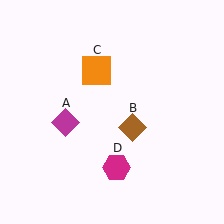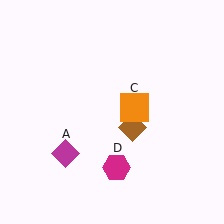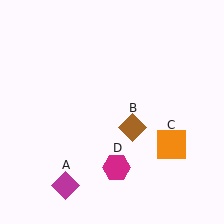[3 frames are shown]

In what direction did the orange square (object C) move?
The orange square (object C) moved down and to the right.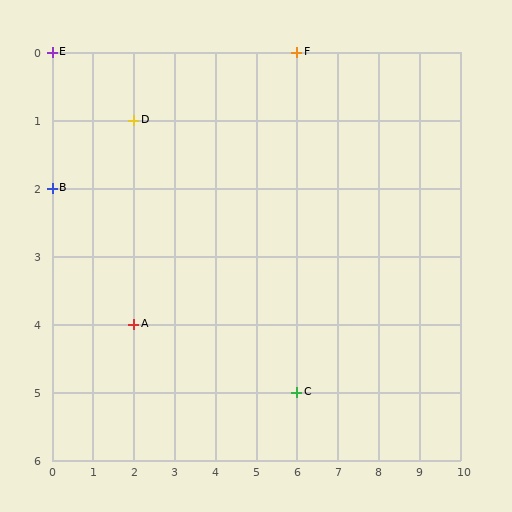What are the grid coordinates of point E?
Point E is at grid coordinates (0, 0).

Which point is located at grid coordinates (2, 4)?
Point A is at (2, 4).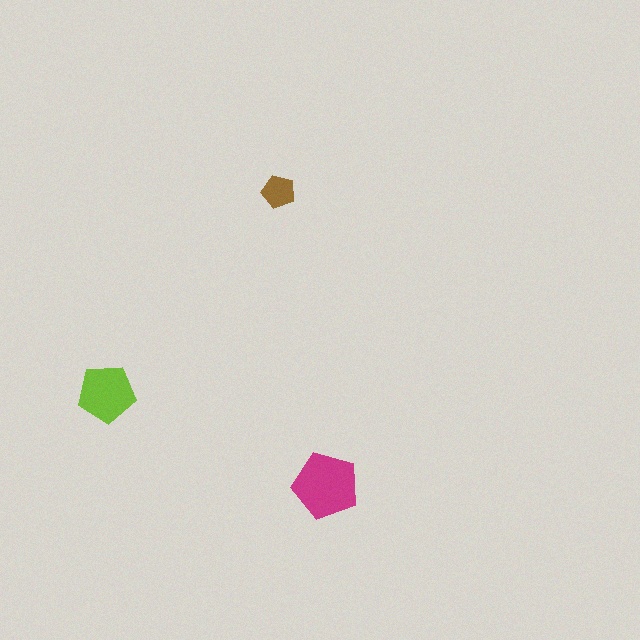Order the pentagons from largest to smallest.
the magenta one, the lime one, the brown one.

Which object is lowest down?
The magenta pentagon is bottommost.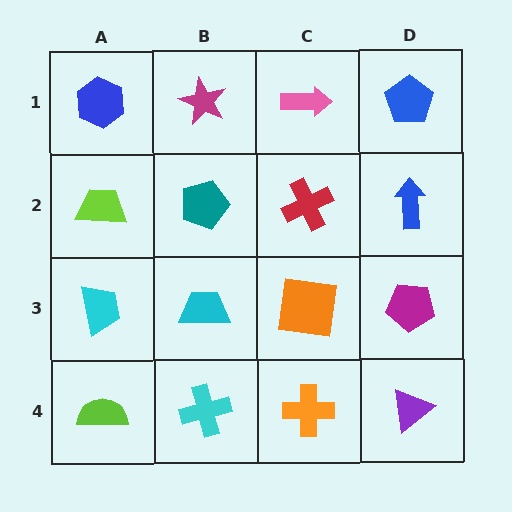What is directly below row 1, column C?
A red cross.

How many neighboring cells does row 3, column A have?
3.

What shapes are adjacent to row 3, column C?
A red cross (row 2, column C), an orange cross (row 4, column C), a cyan trapezoid (row 3, column B), a magenta pentagon (row 3, column D).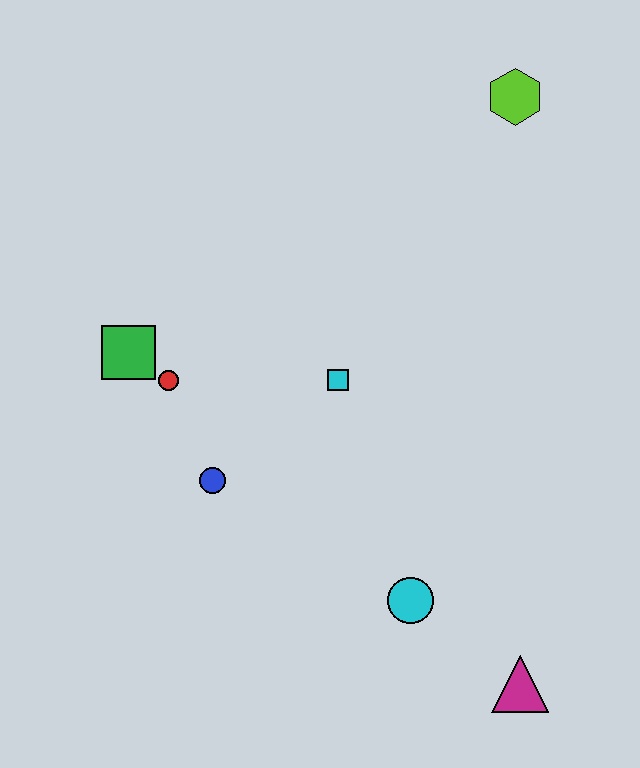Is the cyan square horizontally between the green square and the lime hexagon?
Yes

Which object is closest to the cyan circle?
The magenta triangle is closest to the cyan circle.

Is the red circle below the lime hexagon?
Yes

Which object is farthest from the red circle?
The magenta triangle is farthest from the red circle.